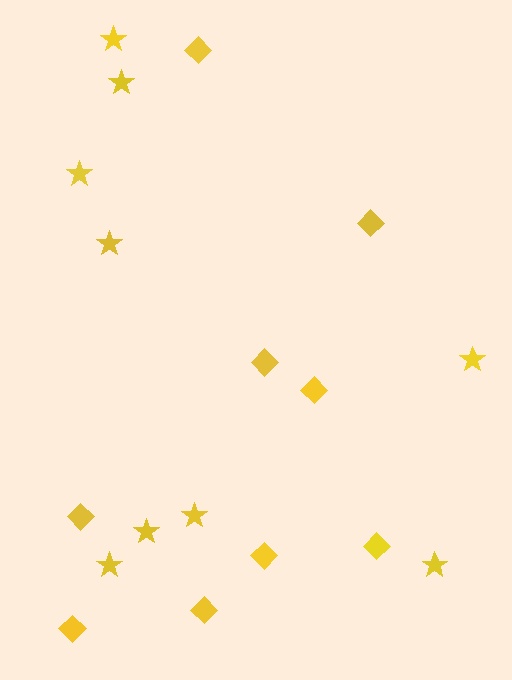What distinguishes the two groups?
There are 2 groups: one group of diamonds (9) and one group of stars (9).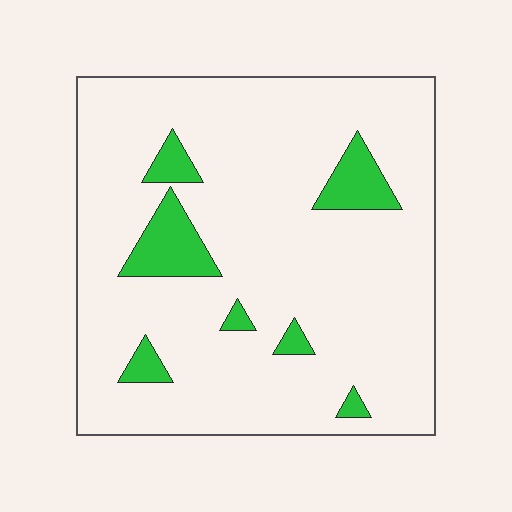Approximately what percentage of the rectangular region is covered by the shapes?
Approximately 10%.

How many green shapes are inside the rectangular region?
7.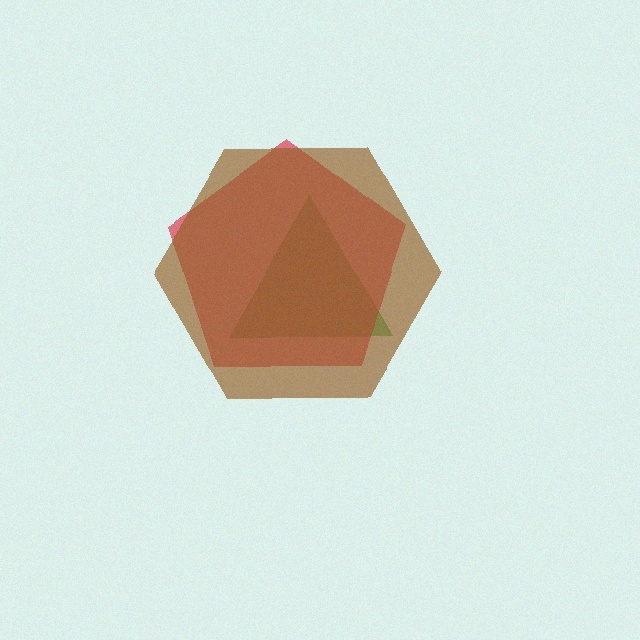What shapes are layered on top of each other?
The layered shapes are: a green triangle, a red pentagon, a brown hexagon.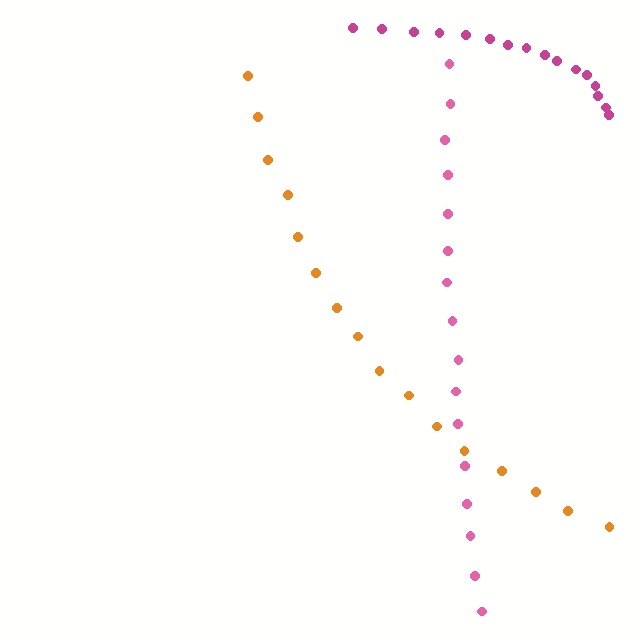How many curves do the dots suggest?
There are 3 distinct paths.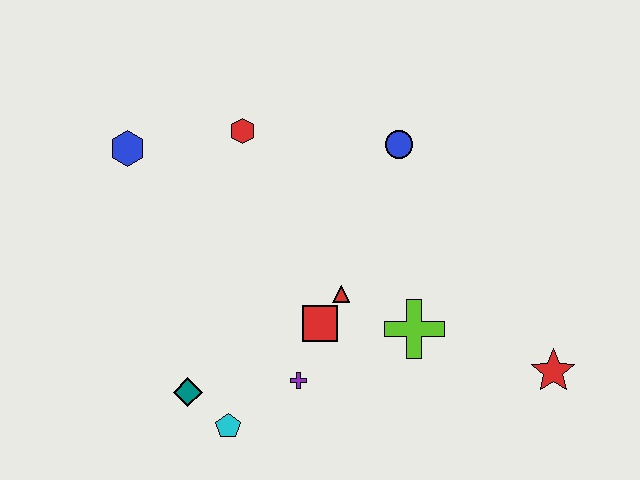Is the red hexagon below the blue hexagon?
No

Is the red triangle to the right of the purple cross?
Yes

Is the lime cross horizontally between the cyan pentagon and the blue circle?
No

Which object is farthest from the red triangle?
The blue hexagon is farthest from the red triangle.